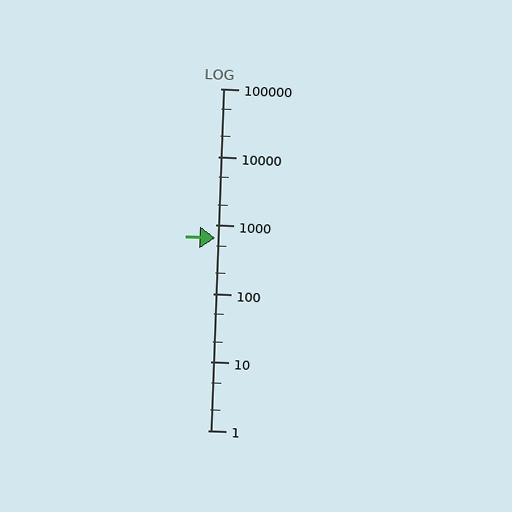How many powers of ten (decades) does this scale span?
The scale spans 5 decades, from 1 to 100000.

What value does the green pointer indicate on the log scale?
The pointer indicates approximately 660.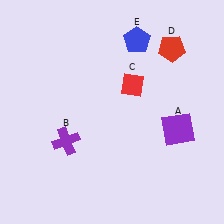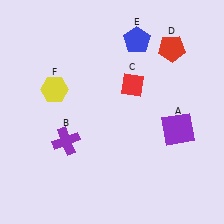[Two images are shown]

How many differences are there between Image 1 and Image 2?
There is 1 difference between the two images.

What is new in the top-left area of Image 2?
A yellow hexagon (F) was added in the top-left area of Image 2.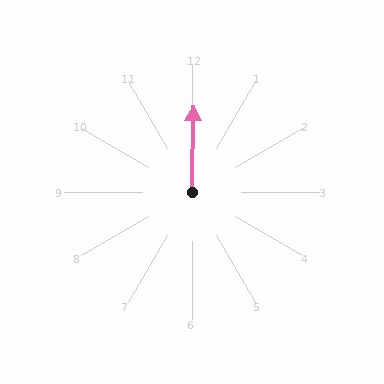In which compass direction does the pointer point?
North.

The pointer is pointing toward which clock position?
Roughly 12 o'clock.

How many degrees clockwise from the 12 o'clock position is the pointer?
Approximately 1 degrees.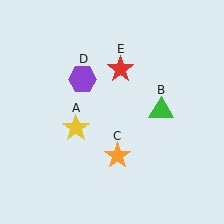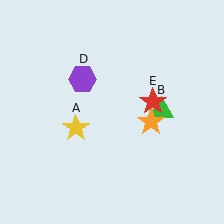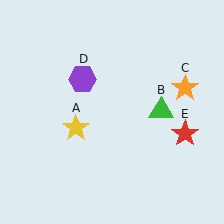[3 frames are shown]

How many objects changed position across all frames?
2 objects changed position: orange star (object C), red star (object E).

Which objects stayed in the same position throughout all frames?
Yellow star (object A) and green triangle (object B) and purple hexagon (object D) remained stationary.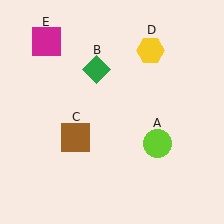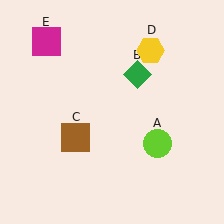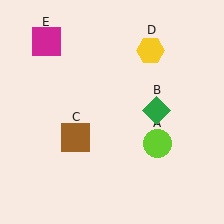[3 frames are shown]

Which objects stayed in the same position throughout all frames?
Lime circle (object A) and brown square (object C) and yellow hexagon (object D) and magenta square (object E) remained stationary.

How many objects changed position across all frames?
1 object changed position: green diamond (object B).